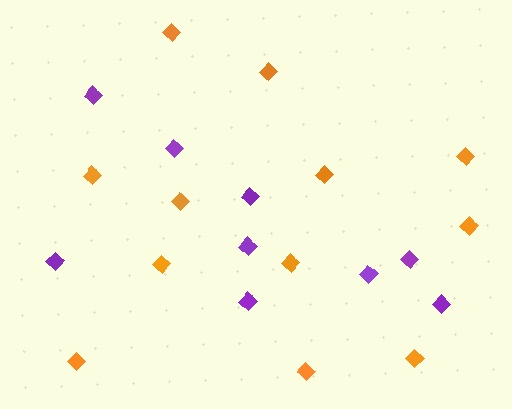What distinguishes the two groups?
There are 2 groups: one group of orange diamonds (12) and one group of purple diamonds (9).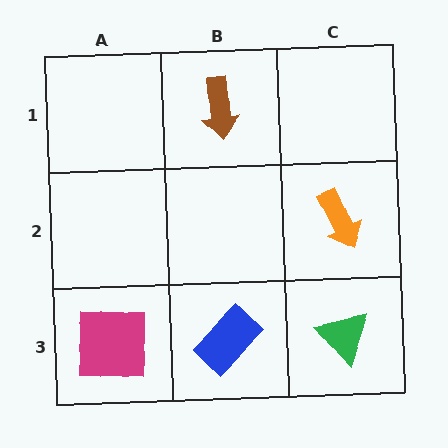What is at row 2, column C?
An orange arrow.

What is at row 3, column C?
A green triangle.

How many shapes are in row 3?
3 shapes.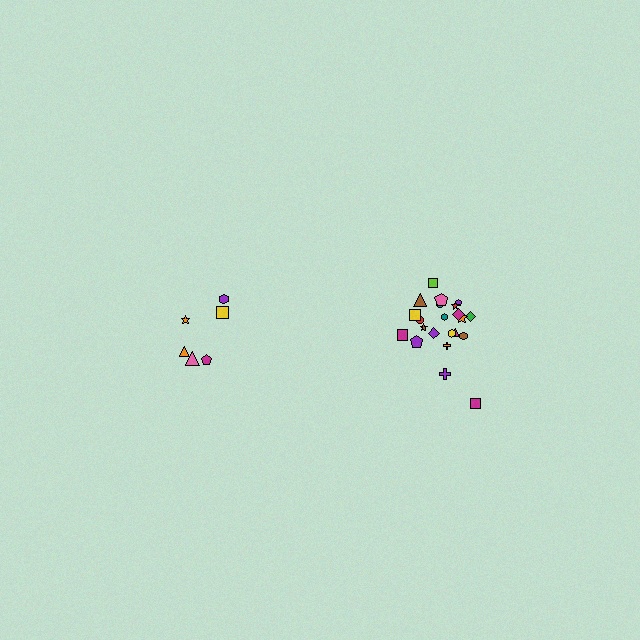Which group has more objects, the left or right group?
The right group.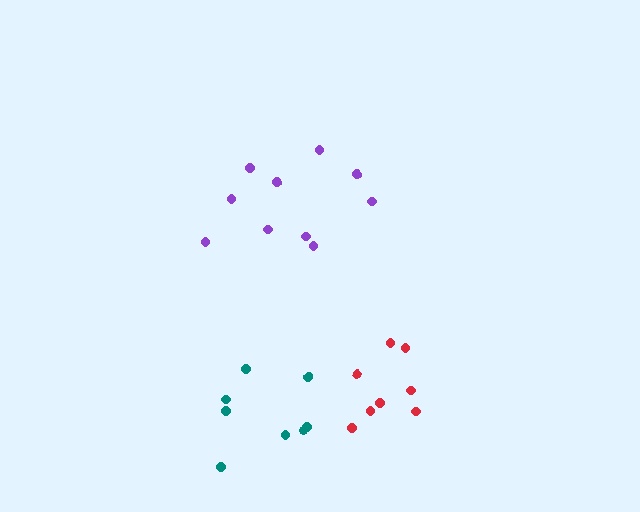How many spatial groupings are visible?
There are 3 spatial groupings.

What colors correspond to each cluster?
The clusters are colored: red, teal, purple.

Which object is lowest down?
The teal cluster is bottommost.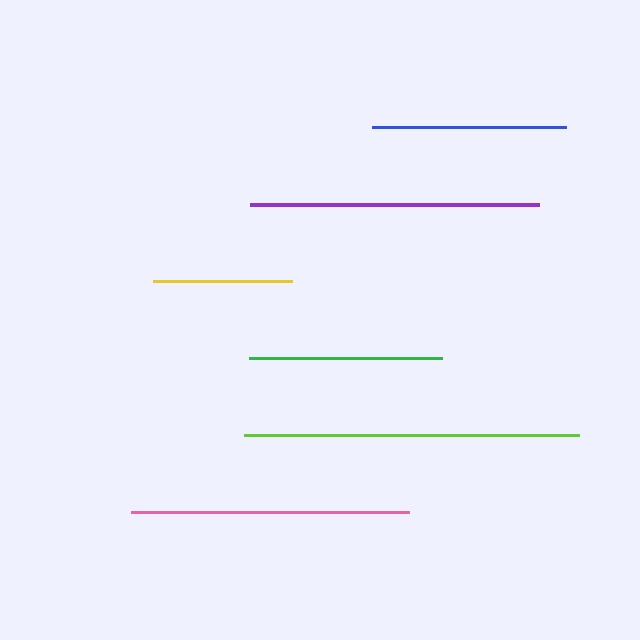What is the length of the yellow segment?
The yellow segment is approximately 139 pixels long.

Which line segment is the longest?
The lime line is the longest at approximately 335 pixels.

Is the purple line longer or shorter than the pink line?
The purple line is longer than the pink line.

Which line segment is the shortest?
The yellow line is the shortest at approximately 139 pixels.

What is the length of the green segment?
The green segment is approximately 193 pixels long.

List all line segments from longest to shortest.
From longest to shortest: lime, purple, pink, blue, green, yellow.